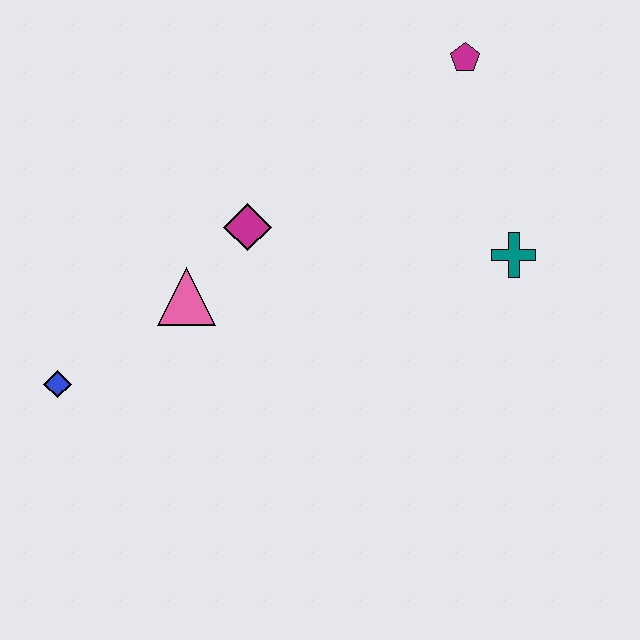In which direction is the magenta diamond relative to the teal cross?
The magenta diamond is to the left of the teal cross.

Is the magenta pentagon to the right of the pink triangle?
Yes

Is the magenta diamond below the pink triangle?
No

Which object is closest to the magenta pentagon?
The teal cross is closest to the magenta pentagon.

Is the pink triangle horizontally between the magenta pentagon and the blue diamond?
Yes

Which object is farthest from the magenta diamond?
The magenta pentagon is farthest from the magenta diamond.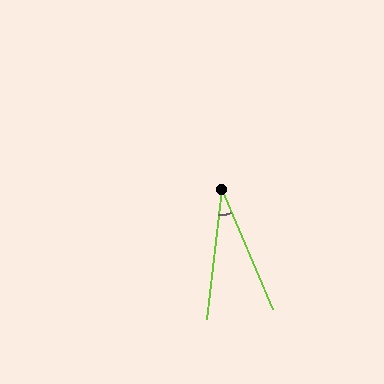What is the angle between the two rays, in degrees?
Approximately 29 degrees.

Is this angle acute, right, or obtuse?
It is acute.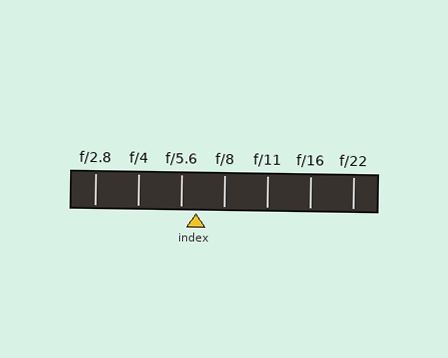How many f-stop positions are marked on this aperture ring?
There are 7 f-stop positions marked.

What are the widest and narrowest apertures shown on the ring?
The widest aperture shown is f/2.8 and the narrowest is f/22.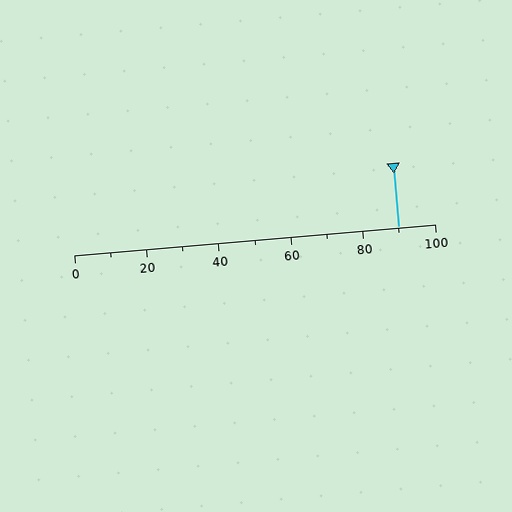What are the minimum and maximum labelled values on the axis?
The axis runs from 0 to 100.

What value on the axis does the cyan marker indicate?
The marker indicates approximately 90.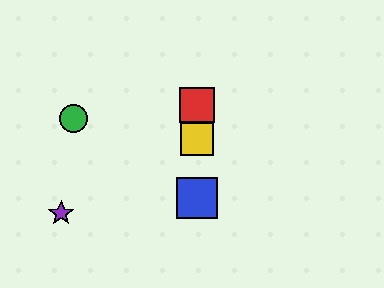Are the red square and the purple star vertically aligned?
No, the red square is at x≈197 and the purple star is at x≈61.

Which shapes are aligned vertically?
The red square, the blue square, the yellow square are aligned vertically.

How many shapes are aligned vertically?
3 shapes (the red square, the blue square, the yellow square) are aligned vertically.